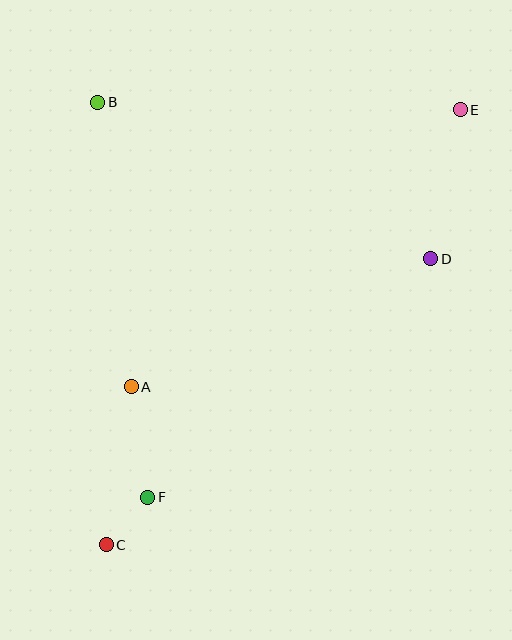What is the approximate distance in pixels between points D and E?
The distance between D and E is approximately 152 pixels.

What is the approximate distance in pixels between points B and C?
The distance between B and C is approximately 443 pixels.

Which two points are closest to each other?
Points C and F are closest to each other.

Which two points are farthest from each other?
Points C and E are farthest from each other.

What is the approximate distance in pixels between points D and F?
The distance between D and F is approximately 370 pixels.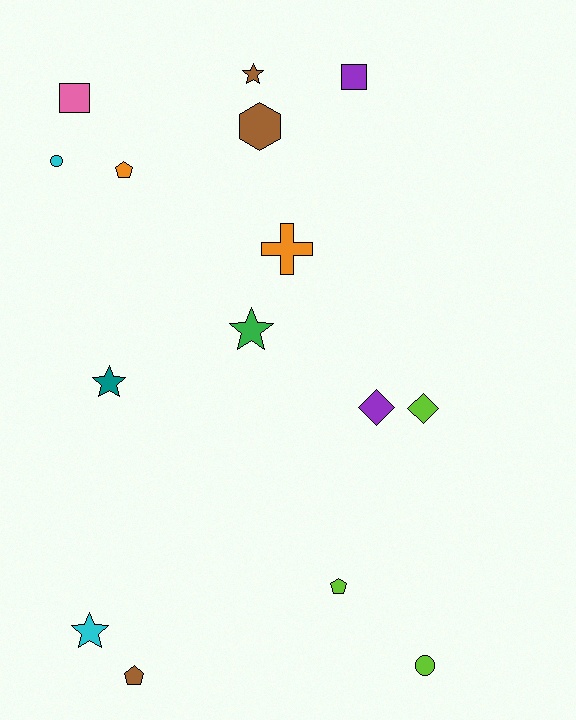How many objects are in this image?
There are 15 objects.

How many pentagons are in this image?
There are 3 pentagons.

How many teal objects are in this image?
There is 1 teal object.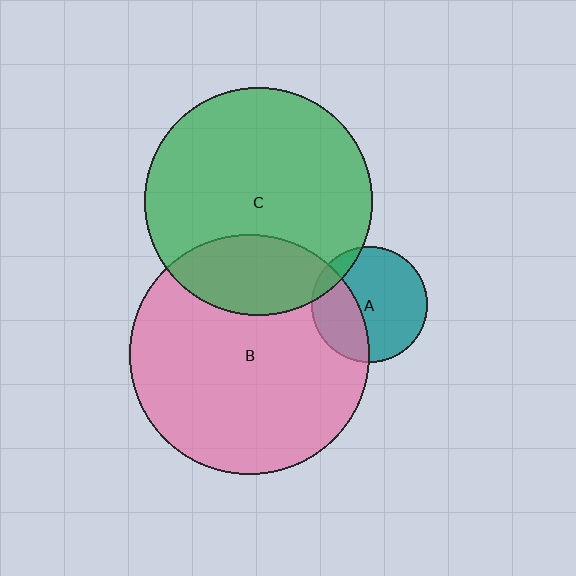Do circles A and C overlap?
Yes.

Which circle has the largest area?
Circle B (pink).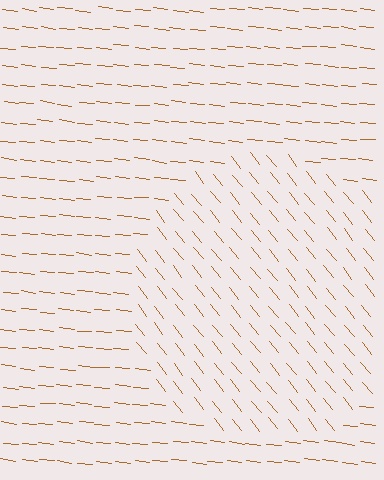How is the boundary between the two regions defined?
The boundary is defined purely by a change in line orientation (approximately 45 degrees difference). All lines are the same color and thickness.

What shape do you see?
I see a circle.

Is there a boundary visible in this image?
Yes, there is a texture boundary formed by a change in line orientation.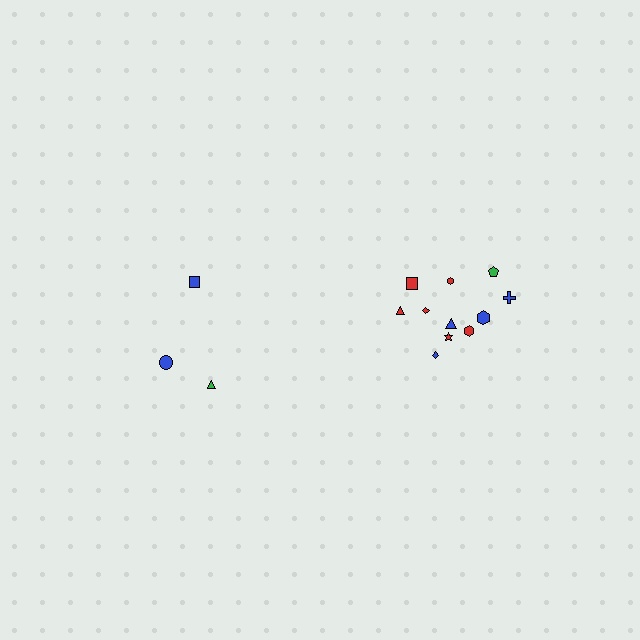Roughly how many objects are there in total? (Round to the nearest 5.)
Roughly 15 objects in total.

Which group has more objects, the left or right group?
The right group.